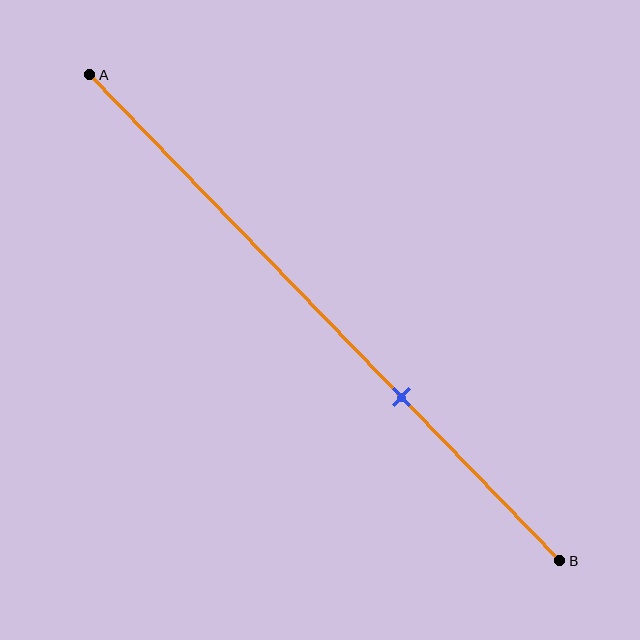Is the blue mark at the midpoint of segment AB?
No, the mark is at about 65% from A, not at the 50% midpoint.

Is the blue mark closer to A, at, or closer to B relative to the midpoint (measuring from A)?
The blue mark is closer to point B than the midpoint of segment AB.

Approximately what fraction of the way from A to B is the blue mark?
The blue mark is approximately 65% of the way from A to B.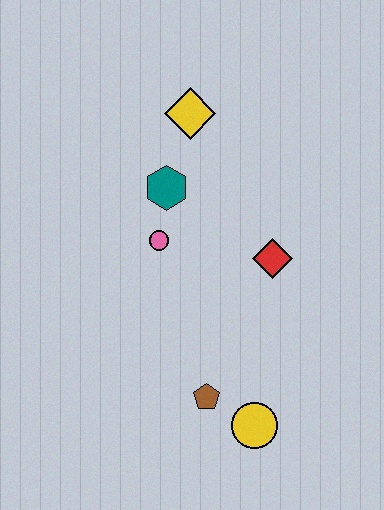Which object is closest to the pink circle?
The teal hexagon is closest to the pink circle.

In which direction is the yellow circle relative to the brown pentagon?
The yellow circle is to the right of the brown pentagon.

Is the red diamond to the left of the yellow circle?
No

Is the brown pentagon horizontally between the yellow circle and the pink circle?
Yes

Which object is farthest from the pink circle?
The yellow circle is farthest from the pink circle.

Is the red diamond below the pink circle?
Yes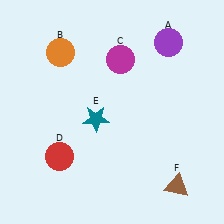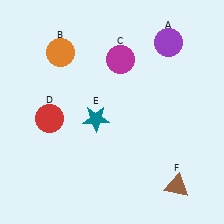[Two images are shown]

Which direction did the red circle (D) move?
The red circle (D) moved up.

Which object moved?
The red circle (D) moved up.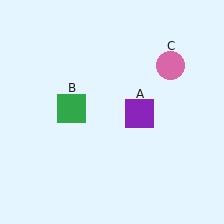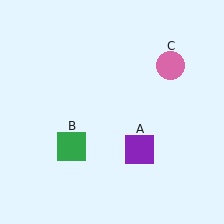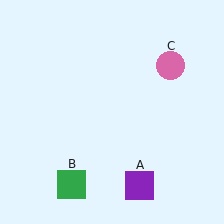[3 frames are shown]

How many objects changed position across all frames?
2 objects changed position: purple square (object A), green square (object B).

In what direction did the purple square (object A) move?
The purple square (object A) moved down.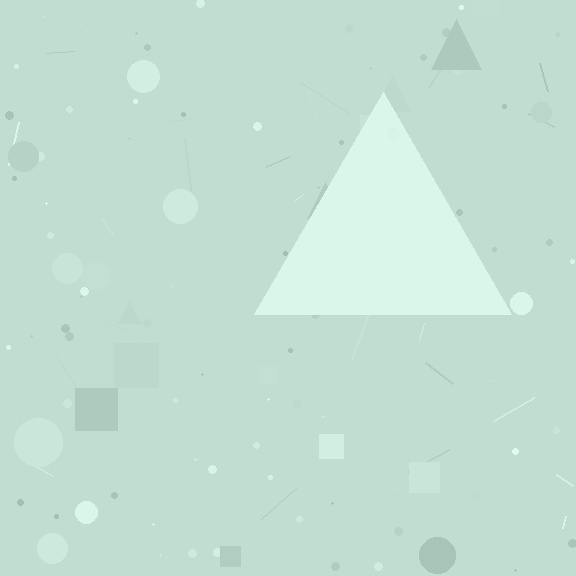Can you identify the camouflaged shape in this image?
The camouflaged shape is a triangle.